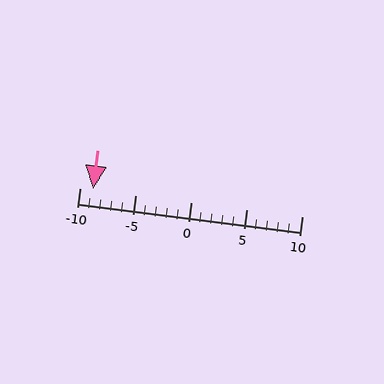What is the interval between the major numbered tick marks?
The major tick marks are spaced 5 units apart.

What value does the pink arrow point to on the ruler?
The pink arrow points to approximately -9.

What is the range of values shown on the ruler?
The ruler shows values from -10 to 10.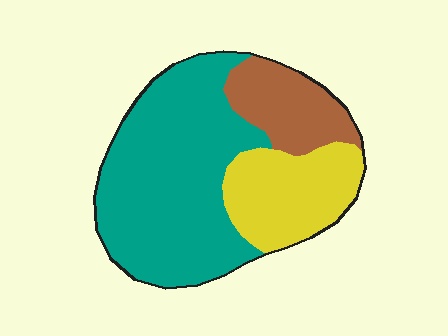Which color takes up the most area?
Teal, at roughly 60%.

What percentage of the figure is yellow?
Yellow covers roughly 25% of the figure.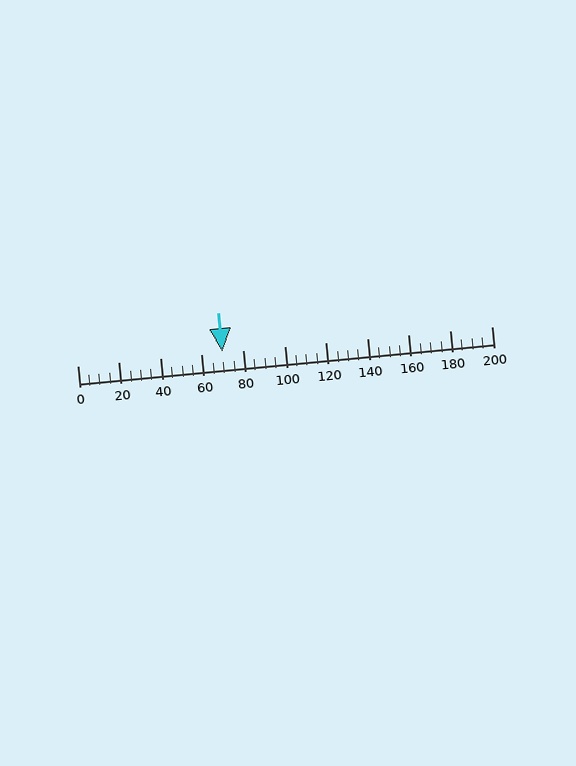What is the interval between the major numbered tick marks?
The major tick marks are spaced 20 units apart.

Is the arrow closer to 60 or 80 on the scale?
The arrow is closer to 80.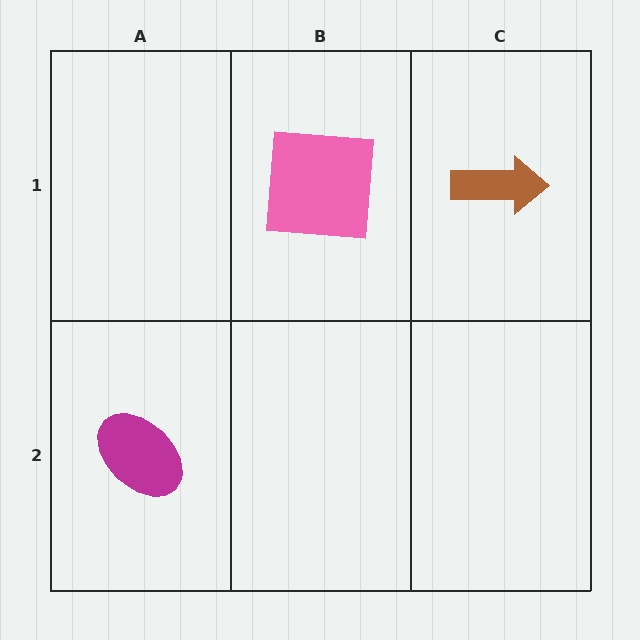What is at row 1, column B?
A pink square.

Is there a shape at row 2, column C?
No, that cell is empty.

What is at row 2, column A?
A magenta ellipse.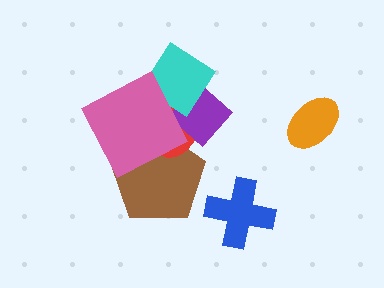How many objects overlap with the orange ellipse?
0 objects overlap with the orange ellipse.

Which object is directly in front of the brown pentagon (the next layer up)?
The red ellipse is directly in front of the brown pentagon.